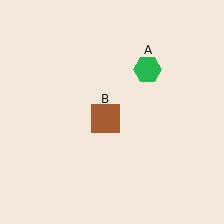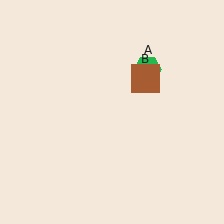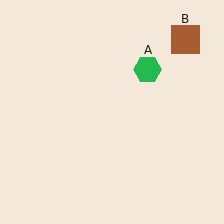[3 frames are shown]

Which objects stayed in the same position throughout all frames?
Green hexagon (object A) remained stationary.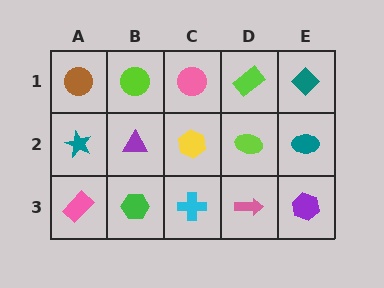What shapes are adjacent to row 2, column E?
A teal diamond (row 1, column E), a purple hexagon (row 3, column E), a lime ellipse (row 2, column D).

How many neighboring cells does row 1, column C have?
3.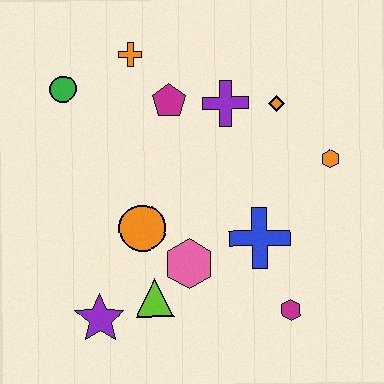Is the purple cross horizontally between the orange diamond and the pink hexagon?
Yes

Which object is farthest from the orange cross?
The magenta hexagon is farthest from the orange cross.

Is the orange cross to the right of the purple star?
Yes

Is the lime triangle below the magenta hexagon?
No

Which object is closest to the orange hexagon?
The orange diamond is closest to the orange hexagon.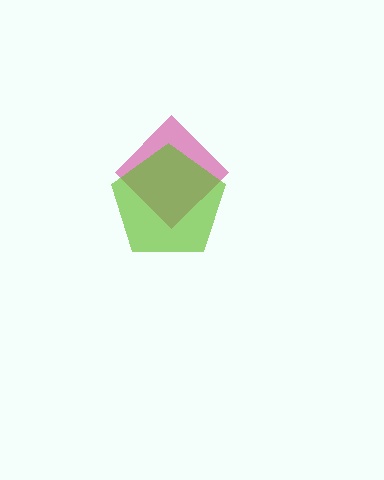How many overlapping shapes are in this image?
There are 2 overlapping shapes in the image.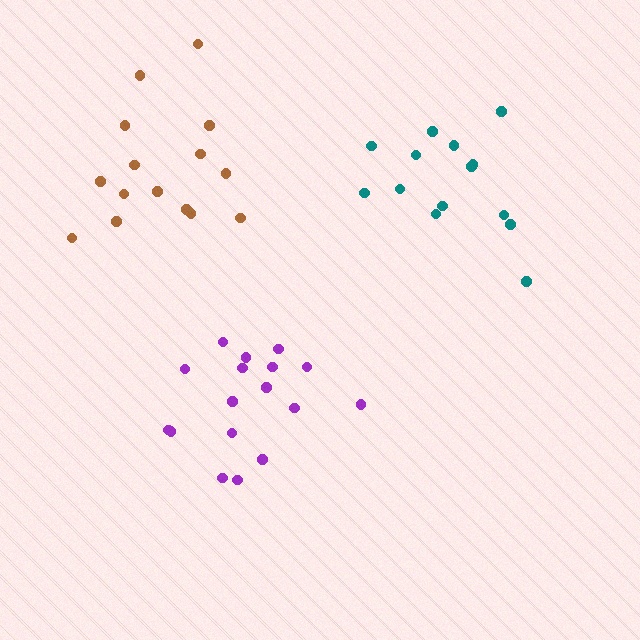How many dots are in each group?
Group 1: 15 dots, Group 2: 17 dots, Group 3: 14 dots (46 total).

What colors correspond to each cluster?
The clusters are colored: brown, purple, teal.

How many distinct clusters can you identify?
There are 3 distinct clusters.